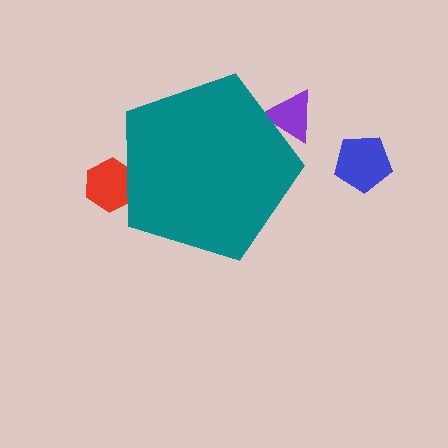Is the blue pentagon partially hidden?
No, the blue pentagon is fully visible.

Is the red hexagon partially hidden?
Yes, the red hexagon is partially hidden behind the teal pentagon.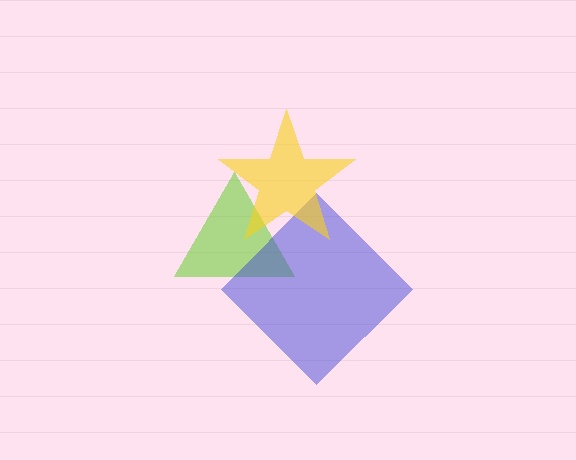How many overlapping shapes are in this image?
There are 3 overlapping shapes in the image.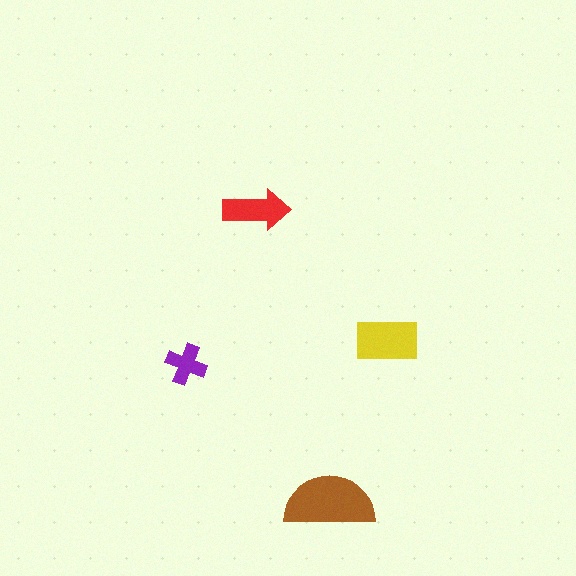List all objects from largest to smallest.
The brown semicircle, the yellow rectangle, the red arrow, the purple cross.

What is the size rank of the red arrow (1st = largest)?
3rd.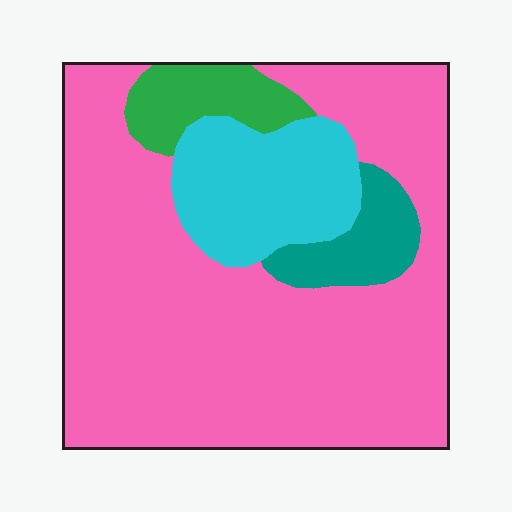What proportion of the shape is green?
Green takes up about one tenth (1/10) of the shape.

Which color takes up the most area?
Pink, at roughly 70%.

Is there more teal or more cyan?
Cyan.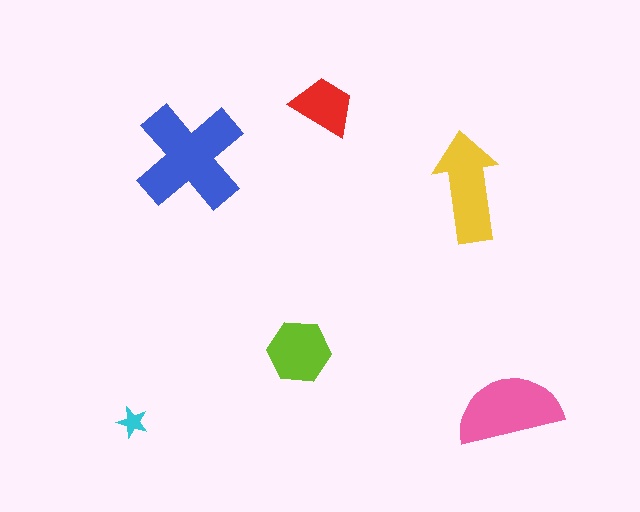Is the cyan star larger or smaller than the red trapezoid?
Smaller.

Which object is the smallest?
The cyan star.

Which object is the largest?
The blue cross.